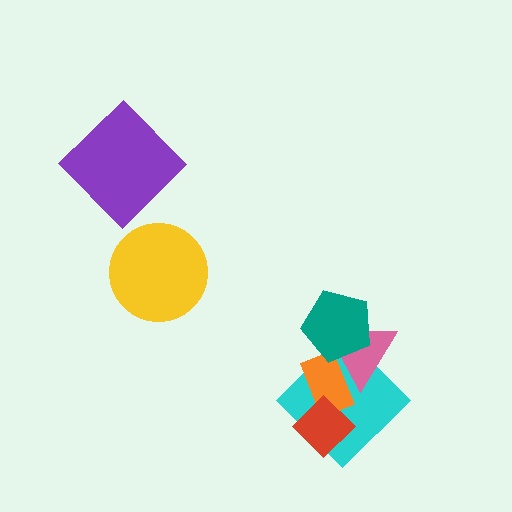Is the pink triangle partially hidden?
Yes, it is partially covered by another shape.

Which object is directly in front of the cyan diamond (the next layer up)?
The orange rectangle is directly in front of the cyan diamond.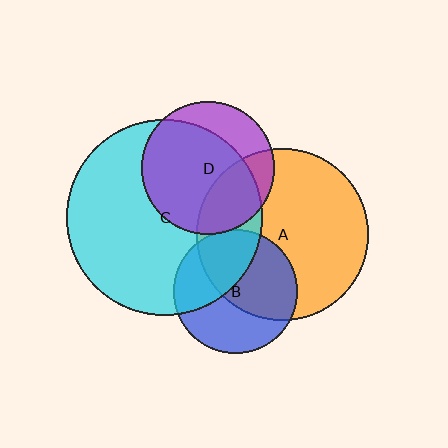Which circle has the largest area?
Circle C (cyan).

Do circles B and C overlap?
Yes.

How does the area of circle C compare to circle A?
Approximately 1.3 times.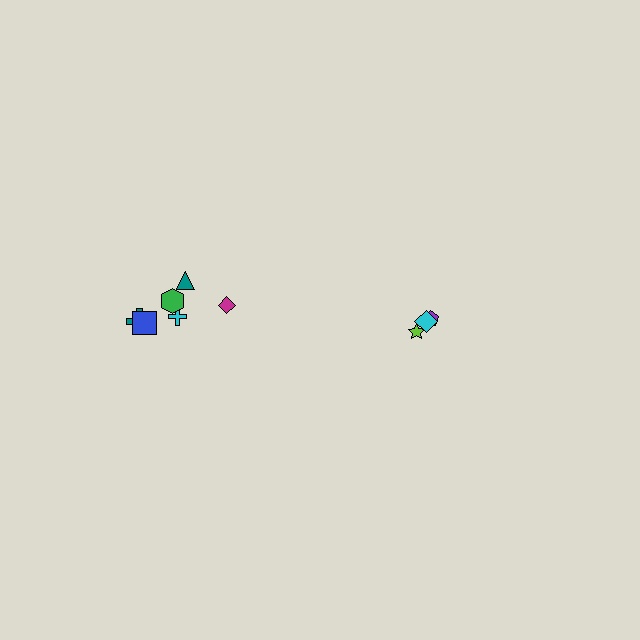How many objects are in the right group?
There are 3 objects.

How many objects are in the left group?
There are 6 objects.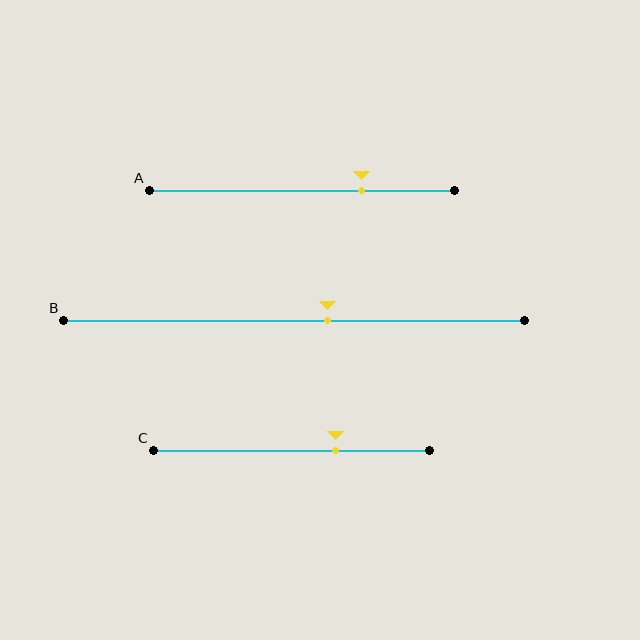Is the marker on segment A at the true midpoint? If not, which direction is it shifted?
No, the marker on segment A is shifted to the right by about 20% of the segment length.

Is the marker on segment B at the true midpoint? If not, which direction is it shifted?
No, the marker on segment B is shifted to the right by about 7% of the segment length.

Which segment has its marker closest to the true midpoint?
Segment B has its marker closest to the true midpoint.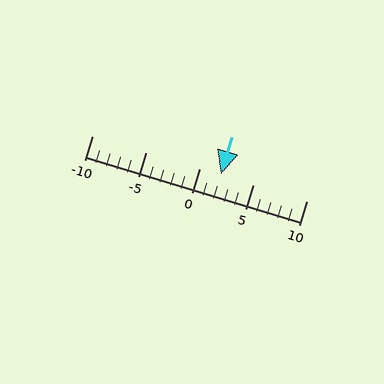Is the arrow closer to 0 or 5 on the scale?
The arrow is closer to 0.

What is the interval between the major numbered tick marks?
The major tick marks are spaced 5 units apart.